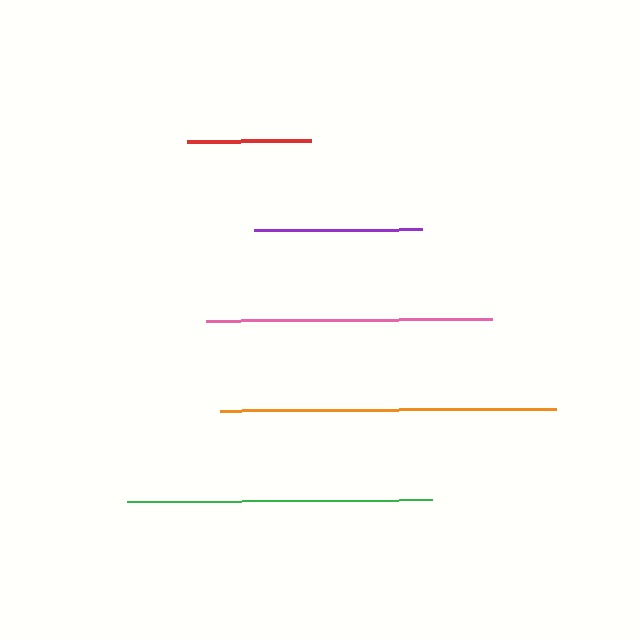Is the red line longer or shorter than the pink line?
The pink line is longer than the red line.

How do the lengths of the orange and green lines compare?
The orange and green lines are approximately the same length.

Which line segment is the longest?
The orange line is the longest at approximately 336 pixels.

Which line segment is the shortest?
The red line is the shortest at approximately 123 pixels.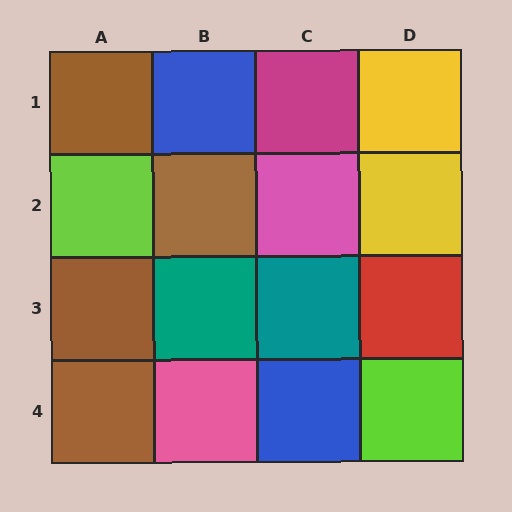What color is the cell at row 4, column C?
Blue.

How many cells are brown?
4 cells are brown.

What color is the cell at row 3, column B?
Teal.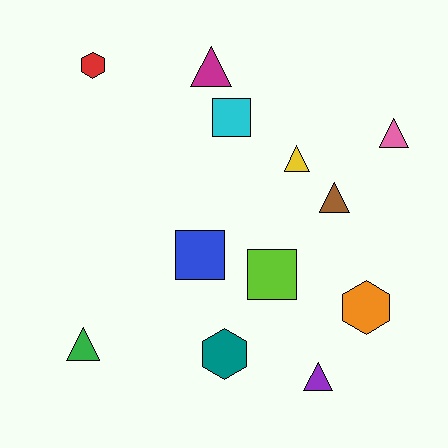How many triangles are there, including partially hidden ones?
There are 6 triangles.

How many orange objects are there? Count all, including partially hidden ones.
There is 1 orange object.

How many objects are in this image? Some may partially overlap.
There are 12 objects.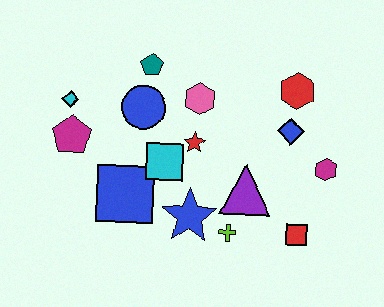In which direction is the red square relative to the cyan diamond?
The red square is to the right of the cyan diamond.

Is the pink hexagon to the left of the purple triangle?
Yes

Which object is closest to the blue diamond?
The red hexagon is closest to the blue diamond.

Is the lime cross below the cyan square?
Yes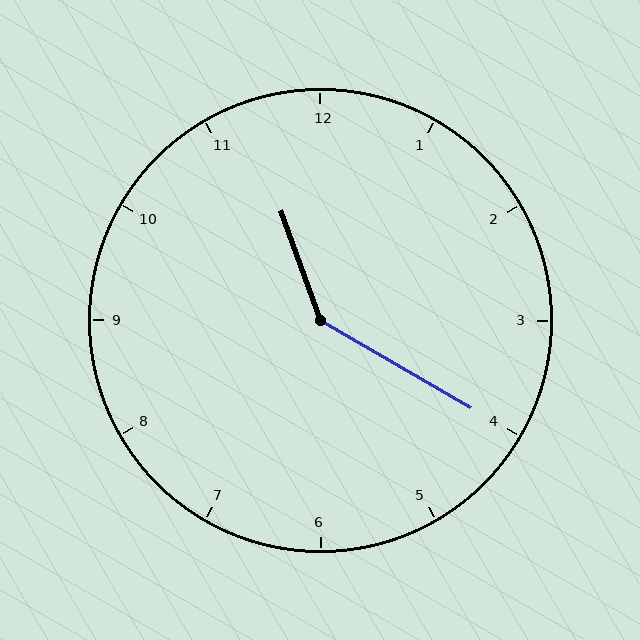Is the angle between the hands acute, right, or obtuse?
It is obtuse.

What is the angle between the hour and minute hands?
Approximately 140 degrees.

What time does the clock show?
11:20.